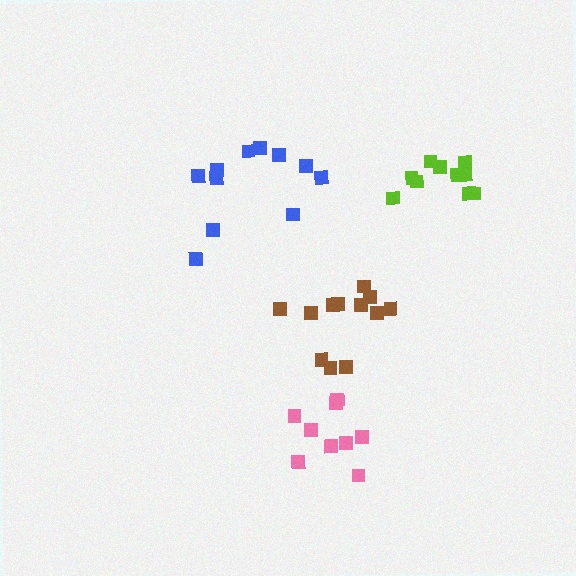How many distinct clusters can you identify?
There are 4 distinct clusters.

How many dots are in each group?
Group 1: 11 dots, Group 2: 10 dots, Group 3: 12 dots, Group 4: 9 dots (42 total).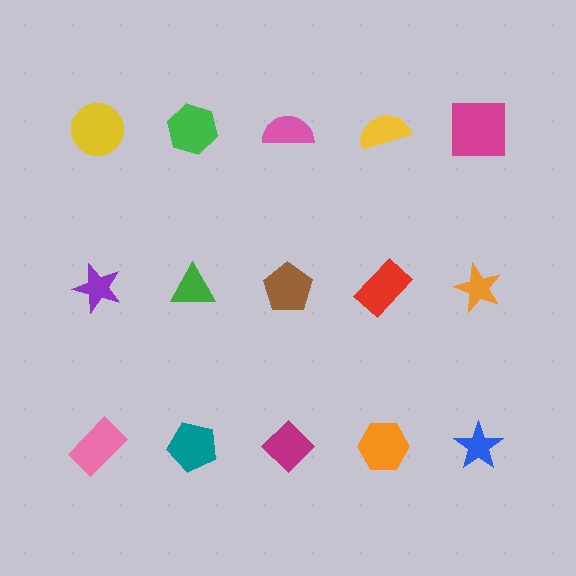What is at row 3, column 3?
A magenta diamond.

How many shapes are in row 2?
5 shapes.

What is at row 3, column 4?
An orange hexagon.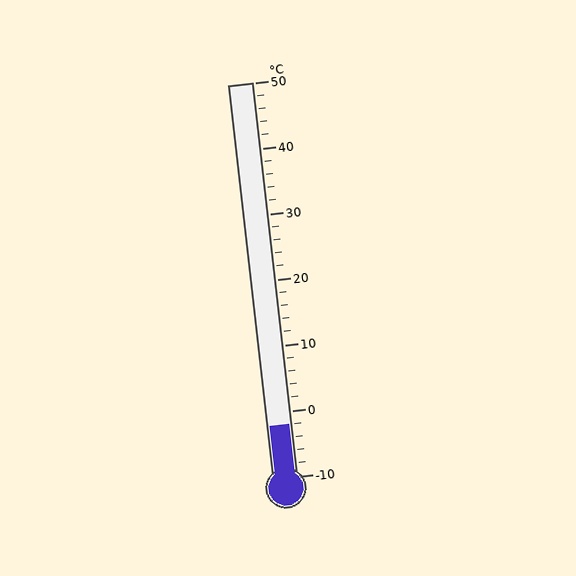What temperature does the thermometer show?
The thermometer shows approximately -2°C.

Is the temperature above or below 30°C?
The temperature is below 30°C.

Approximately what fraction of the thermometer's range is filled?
The thermometer is filled to approximately 15% of its range.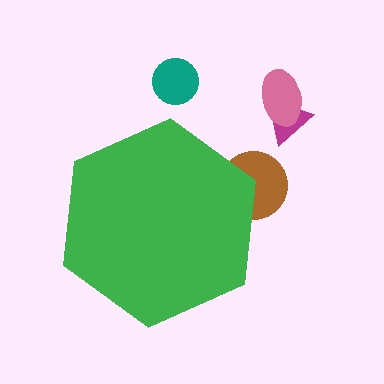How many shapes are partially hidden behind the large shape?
1 shape is partially hidden.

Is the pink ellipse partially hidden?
No, the pink ellipse is fully visible.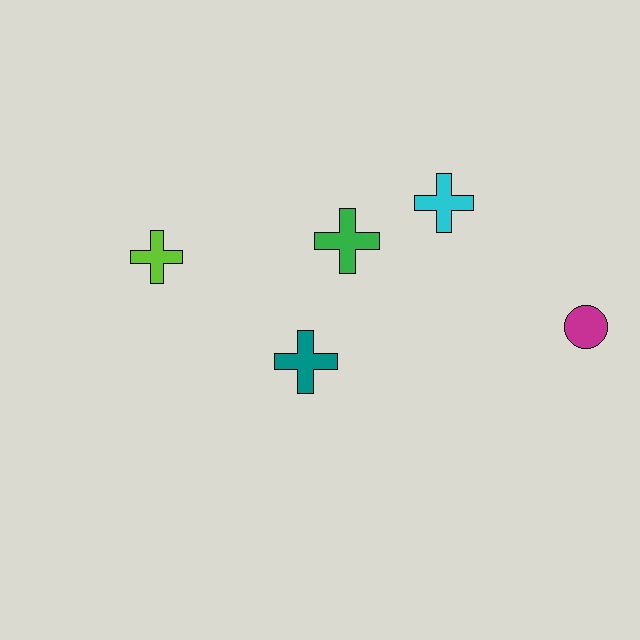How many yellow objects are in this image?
There are no yellow objects.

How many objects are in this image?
There are 5 objects.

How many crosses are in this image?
There are 4 crosses.